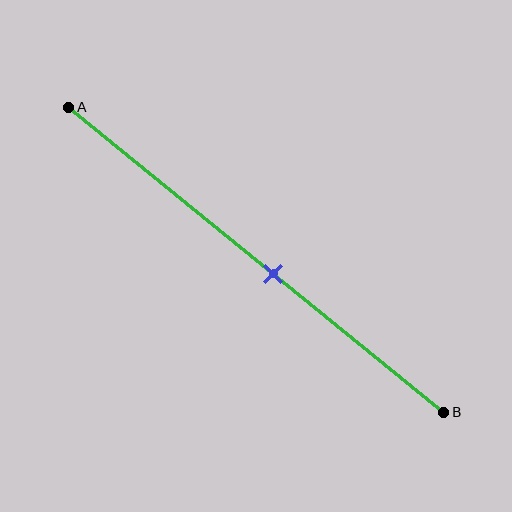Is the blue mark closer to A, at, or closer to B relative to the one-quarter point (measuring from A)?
The blue mark is closer to point B than the one-quarter point of segment AB.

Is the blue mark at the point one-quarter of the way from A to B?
No, the mark is at about 55% from A, not at the 25% one-quarter point.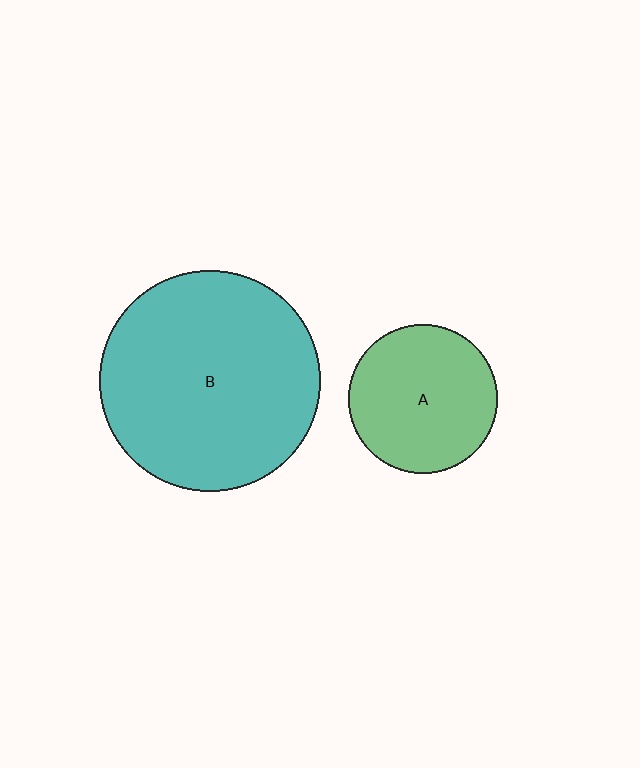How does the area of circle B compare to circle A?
Approximately 2.2 times.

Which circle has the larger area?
Circle B (teal).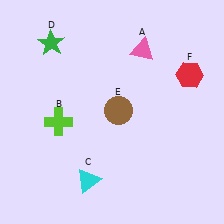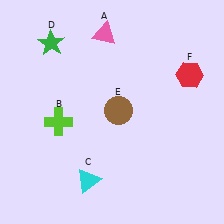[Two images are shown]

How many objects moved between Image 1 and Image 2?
1 object moved between the two images.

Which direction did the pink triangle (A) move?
The pink triangle (A) moved left.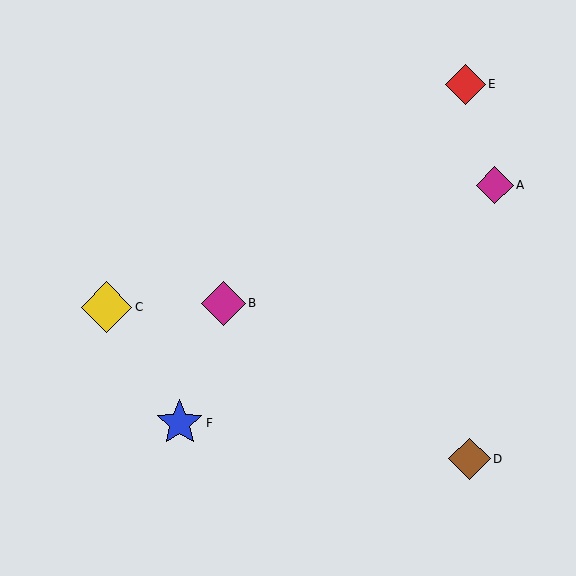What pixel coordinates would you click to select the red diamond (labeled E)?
Click at (465, 84) to select the red diamond E.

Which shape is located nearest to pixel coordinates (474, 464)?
The brown diamond (labeled D) at (469, 459) is nearest to that location.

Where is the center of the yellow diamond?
The center of the yellow diamond is at (106, 307).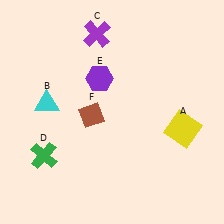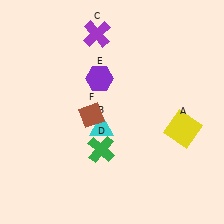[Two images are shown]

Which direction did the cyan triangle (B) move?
The cyan triangle (B) moved right.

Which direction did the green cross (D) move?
The green cross (D) moved right.